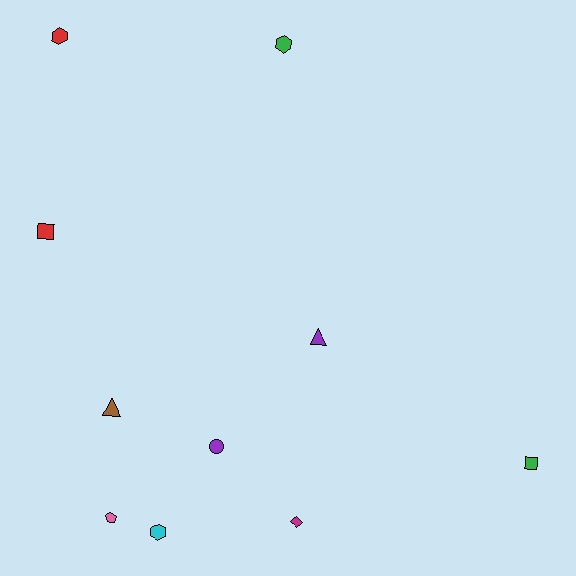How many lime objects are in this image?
There are no lime objects.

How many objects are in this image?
There are 10 objects.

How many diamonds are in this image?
There is 1 diamond.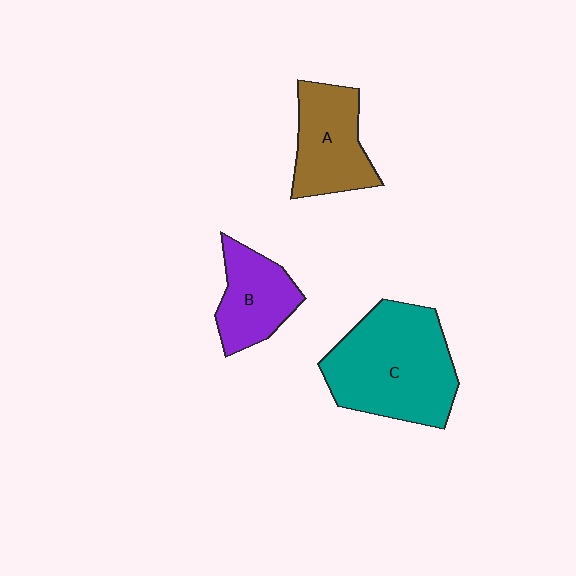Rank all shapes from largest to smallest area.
From largest to smallest: C (teal), A (brown), B (purple).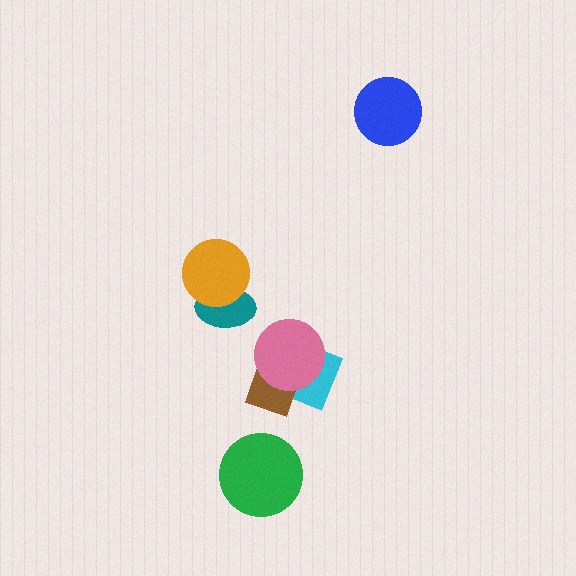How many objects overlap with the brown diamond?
2 objects overlap with the brown diamond.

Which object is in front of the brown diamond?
The pink circle is in front of the brown diamond.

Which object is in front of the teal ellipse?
The orange circle is in front of the teal ellipse.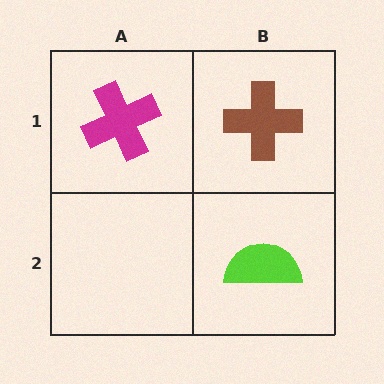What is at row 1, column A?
A magenta cross.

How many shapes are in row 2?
1 shape.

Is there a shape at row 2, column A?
No, that cell is empty.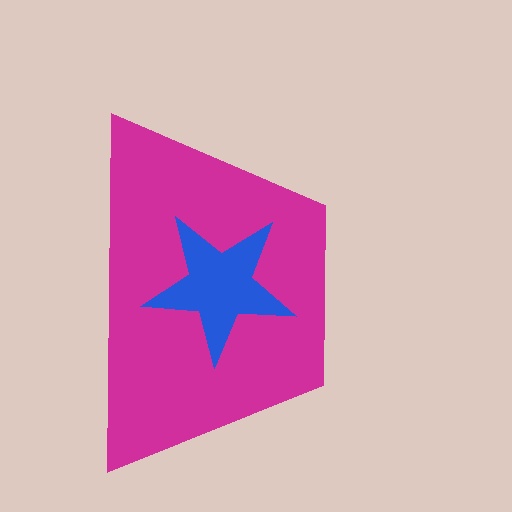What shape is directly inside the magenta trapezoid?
The blue star.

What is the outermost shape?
The magenta trapezoid.